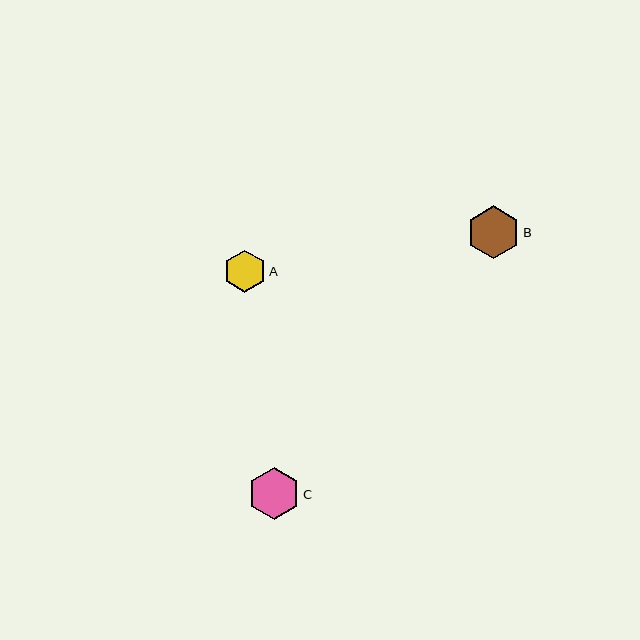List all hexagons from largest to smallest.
From largest to smallest: B, C, A.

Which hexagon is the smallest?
Hexagon A is the smallest with a size of approximately 42 pixels.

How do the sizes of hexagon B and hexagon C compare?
Hexagon B and hexagon C are approximately the same size.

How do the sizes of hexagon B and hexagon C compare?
Hexagon B and hexagon C are approximately the same size.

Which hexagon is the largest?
Hexagon B is the largest with a size of approximately 53 pixels.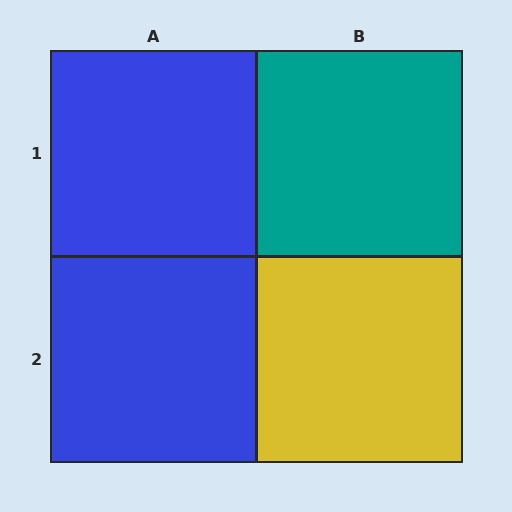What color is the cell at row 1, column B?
Teal.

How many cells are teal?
1 cell is teal.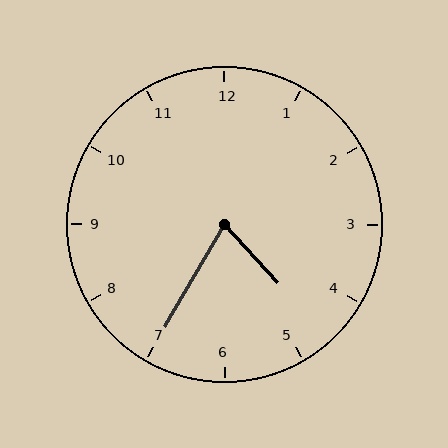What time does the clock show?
4:35.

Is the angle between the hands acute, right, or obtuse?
It is acute.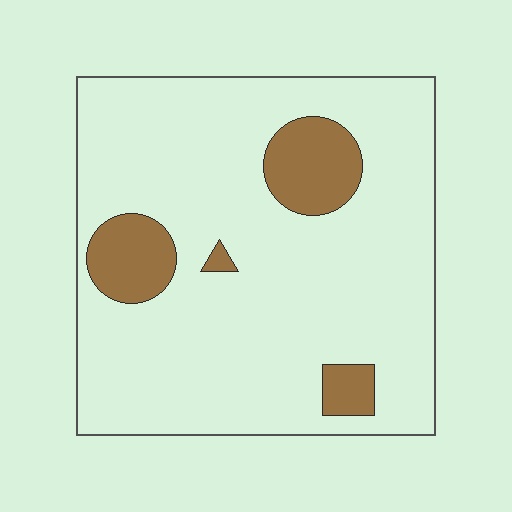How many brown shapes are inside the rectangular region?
4.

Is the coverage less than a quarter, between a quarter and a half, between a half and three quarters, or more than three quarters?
Less than a quarter.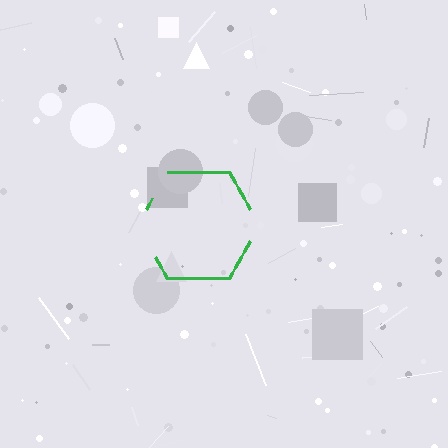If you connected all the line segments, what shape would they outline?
They would outline a hexagon.